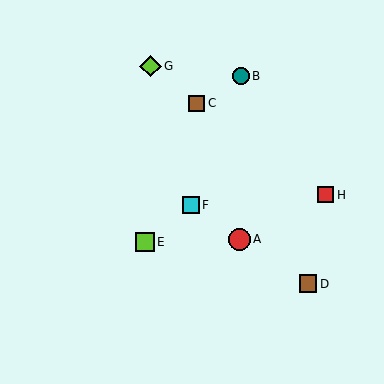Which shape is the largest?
The red circle (labeled A) is the largest.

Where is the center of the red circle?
The center of the red circle is at (239, 239).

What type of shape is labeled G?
Shape G is a lime diamond.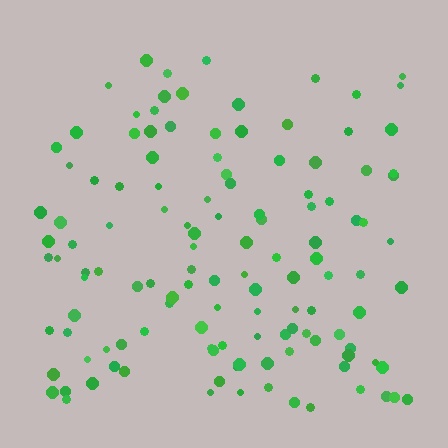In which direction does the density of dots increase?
From top to bottom, with the bottom side densest.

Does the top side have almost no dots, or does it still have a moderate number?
Still a moderate number, just noticeably fewer than the bottom.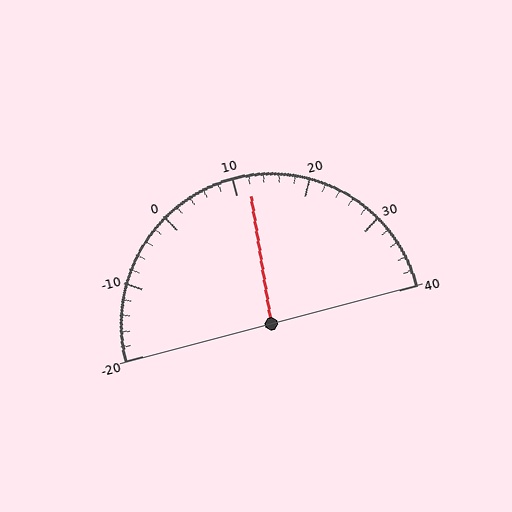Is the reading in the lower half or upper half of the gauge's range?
The reading is in the upper half of the range (-20 to 40).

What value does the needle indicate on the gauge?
The needle indicates approximately 12.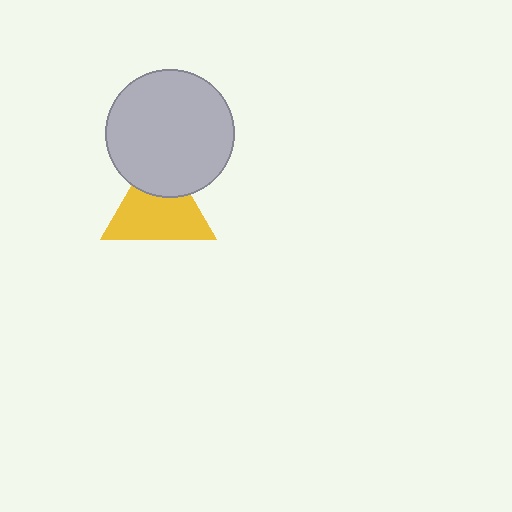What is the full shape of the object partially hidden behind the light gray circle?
The partially hidden object is a yellow triangle.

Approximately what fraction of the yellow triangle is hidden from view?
Roughly 31% of the yellow triangle is hidden behind the light gray circle.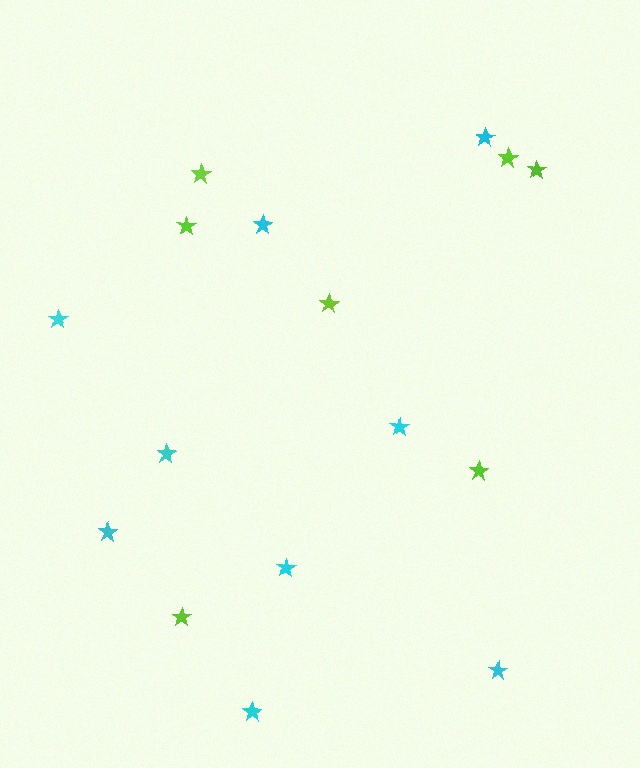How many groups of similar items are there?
There are 2 groups: one group of cyan stars (9) and one group of lime stars (7).